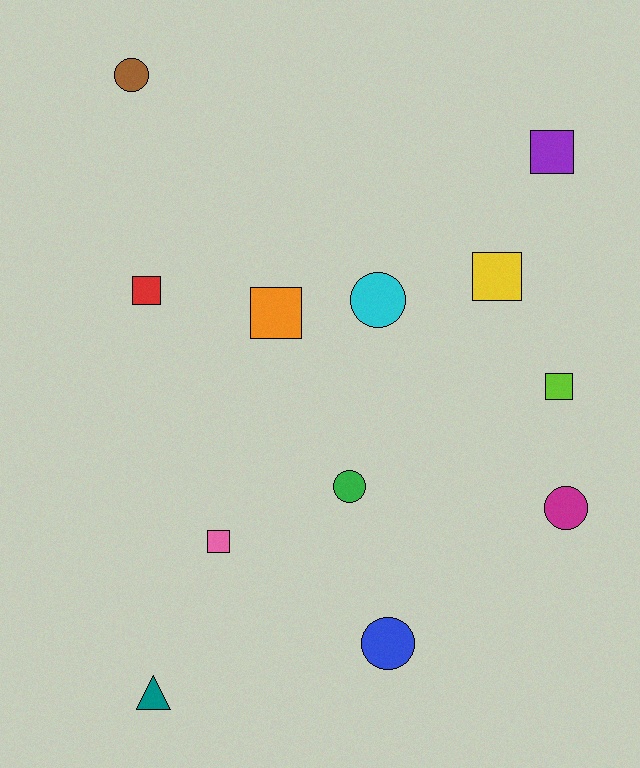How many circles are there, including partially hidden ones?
There are 5 circles.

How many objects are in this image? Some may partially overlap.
There are 12 objects.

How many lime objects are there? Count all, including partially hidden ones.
There is 1 lime object.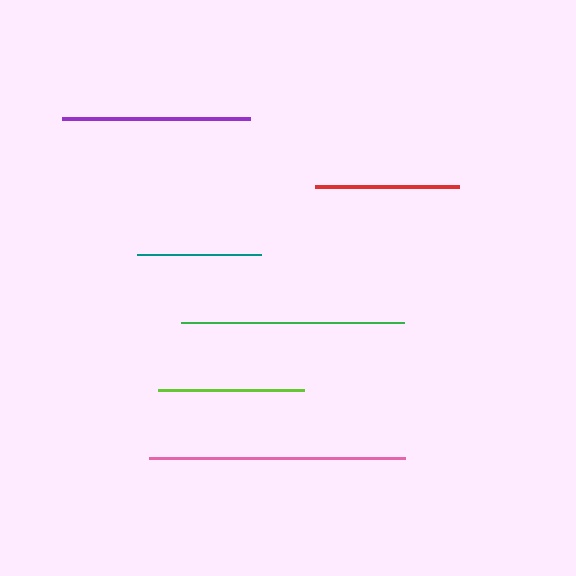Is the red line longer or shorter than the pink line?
The pink line is longer than the red line.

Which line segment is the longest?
The pink line is the longest at approximately 256 pixels.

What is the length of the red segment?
The red segment is approximately 144 pixels long.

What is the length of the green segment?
The green segment is approximately 223 pixels long.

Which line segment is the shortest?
The teal line is the shortest at approximately 125 pixels.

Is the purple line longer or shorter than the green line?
The green line is longer than the purple line.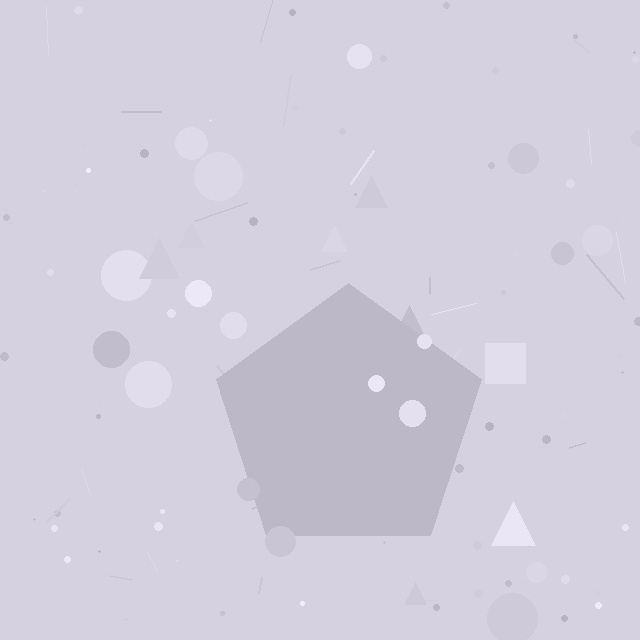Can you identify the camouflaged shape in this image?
The camouflaged shape is a pentagon.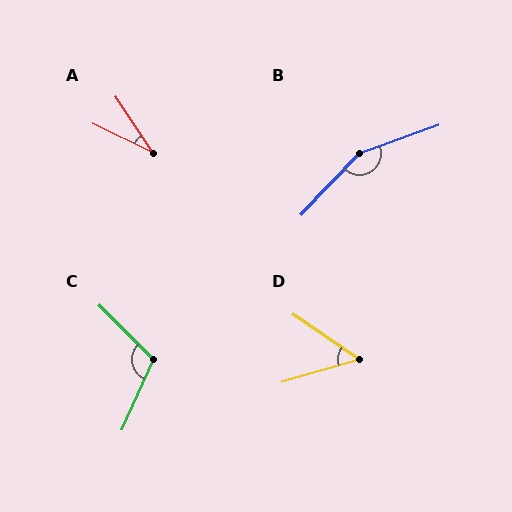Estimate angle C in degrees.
Approximately 111 degrees.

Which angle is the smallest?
A, at approximately 30 degrees.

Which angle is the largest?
B, at approximately 153 degrees.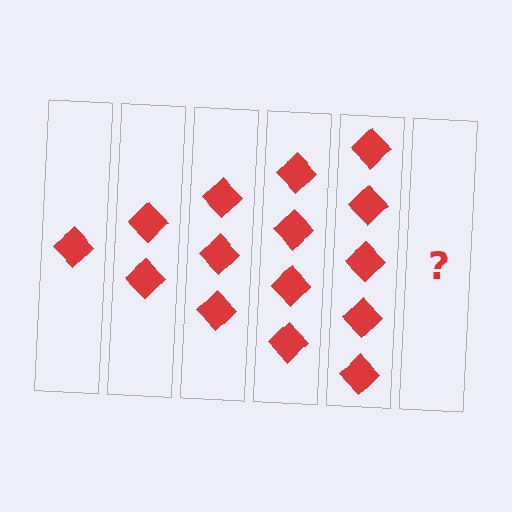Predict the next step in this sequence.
The next step is 6 diamonds.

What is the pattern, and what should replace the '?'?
The pattern is that each step adds one more diamond. The '?' should be 6 diamonds.